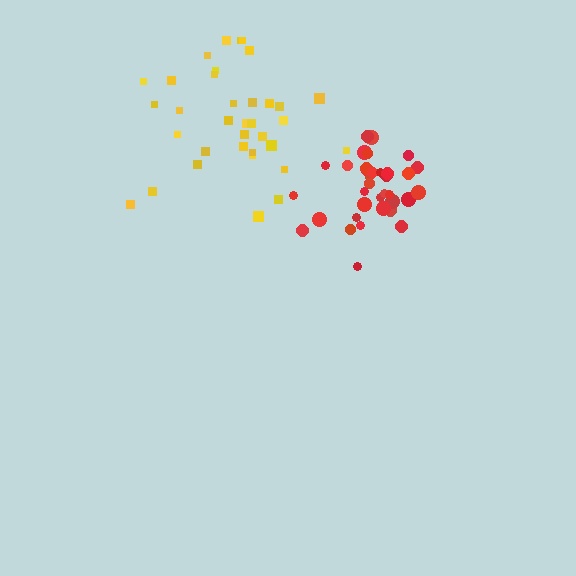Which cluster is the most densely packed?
Red.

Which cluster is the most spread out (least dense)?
Yellow.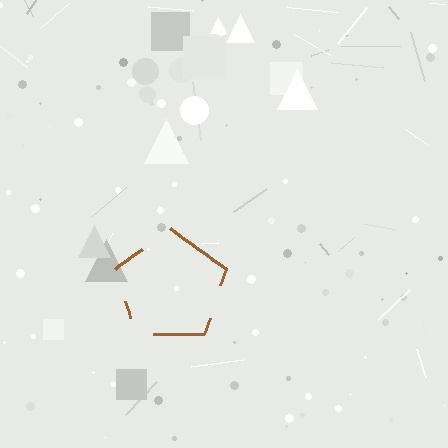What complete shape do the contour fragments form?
The contour fragments form a pentagon.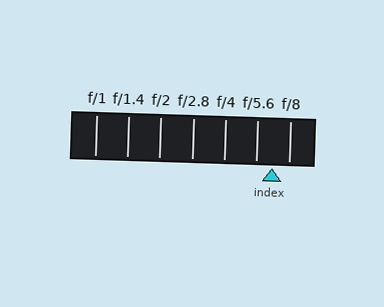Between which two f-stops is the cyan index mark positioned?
The index mark is between f/5.6 and f/8.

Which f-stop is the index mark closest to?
The index mark is closest to f/5.6.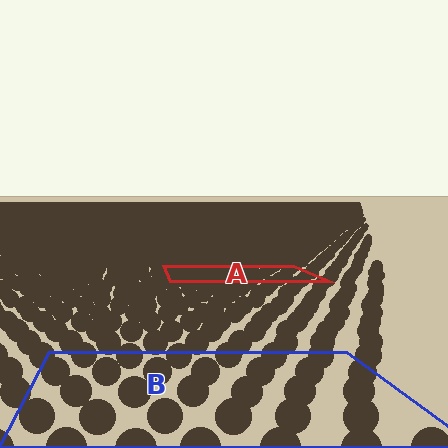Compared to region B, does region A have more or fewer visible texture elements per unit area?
Region A has more texture elements per unit area — they are packed more densely because it is farther away.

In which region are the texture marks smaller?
The texture marks are smaller in region A, because it is farther away.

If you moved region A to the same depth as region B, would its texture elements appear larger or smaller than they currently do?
They would appear larger. At a closer depth, the same texture elements are projected at a bigger on-screen size.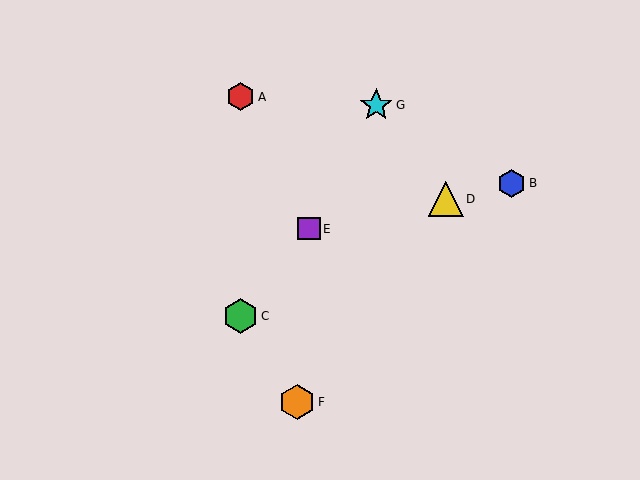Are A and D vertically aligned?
No, A is at x≈240 and D is at x≈446.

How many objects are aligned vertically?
2 objects (A, C) are aligned vertically.